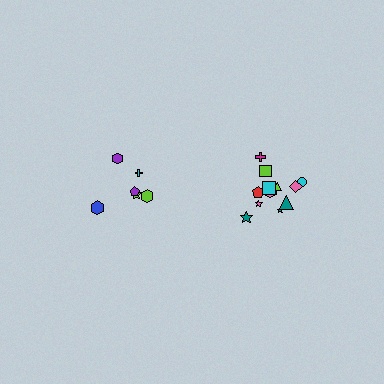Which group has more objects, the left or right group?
The right group.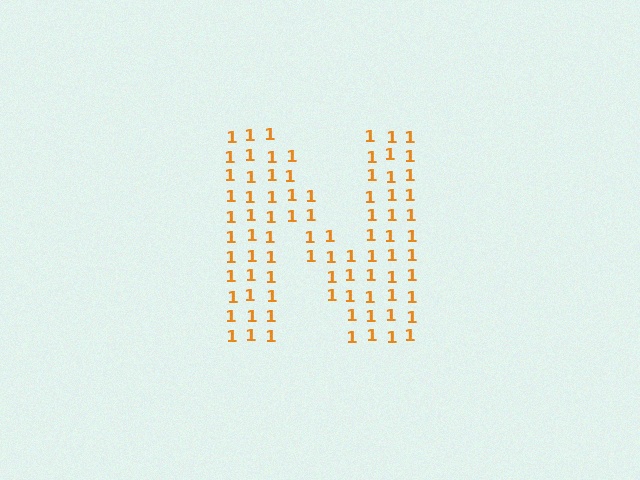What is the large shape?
The large shape is the letter N.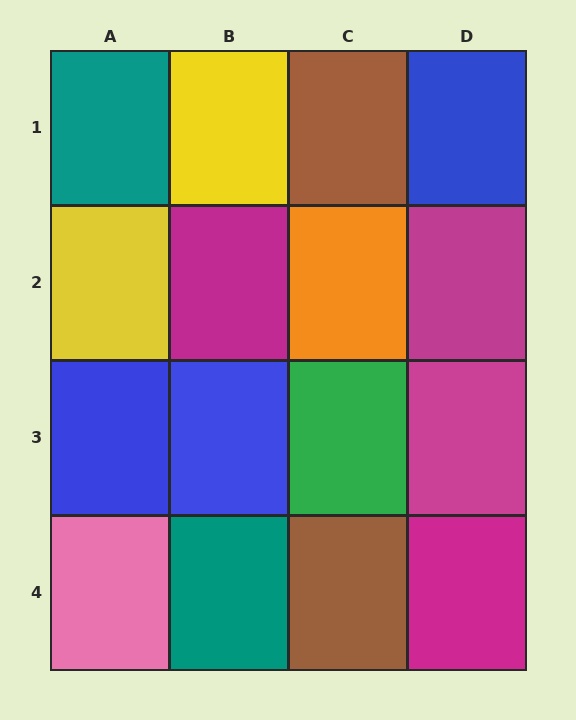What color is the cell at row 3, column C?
Green.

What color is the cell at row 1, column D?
Blue.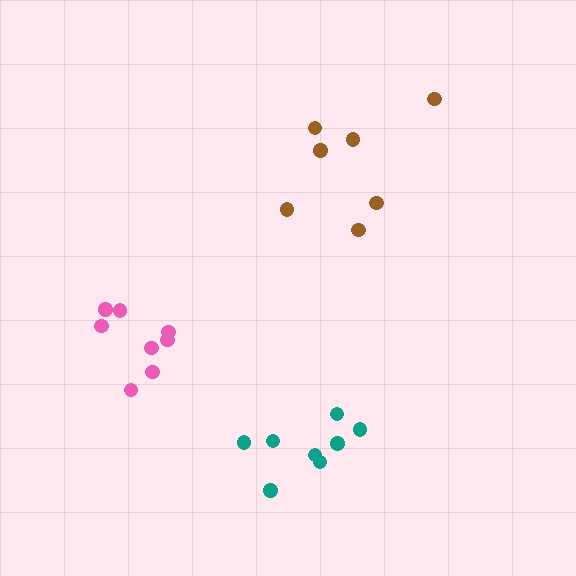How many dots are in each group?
Group 1: 7 dots, Group 2: 8 dots, Group 3: 8 dots (23 total).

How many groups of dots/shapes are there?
There are 3 groups.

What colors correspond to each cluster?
The clusters are colored: brown, teal, pink.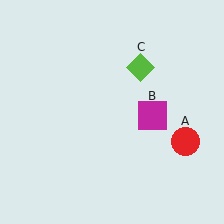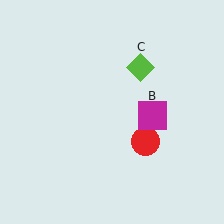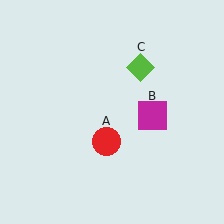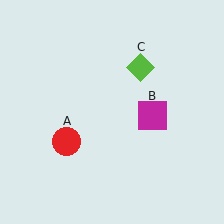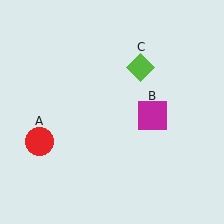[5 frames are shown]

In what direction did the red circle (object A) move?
The red circle (object A) moved left.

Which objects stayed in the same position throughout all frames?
Magenta square (object B) and lime diamond (object C) remained stationary.